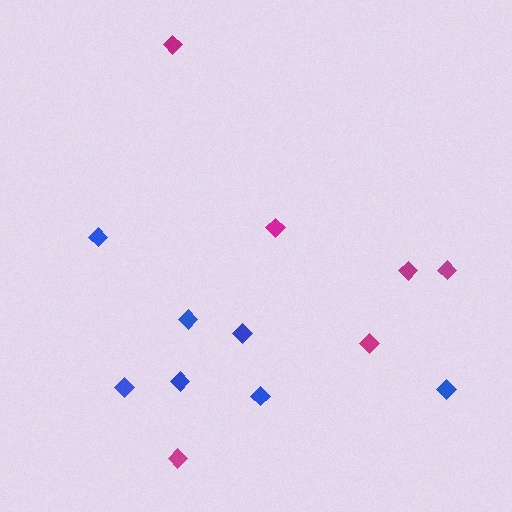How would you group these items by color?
There are 2 groups: one group of blue diamonds (7) and one group of magenta diamonds (6).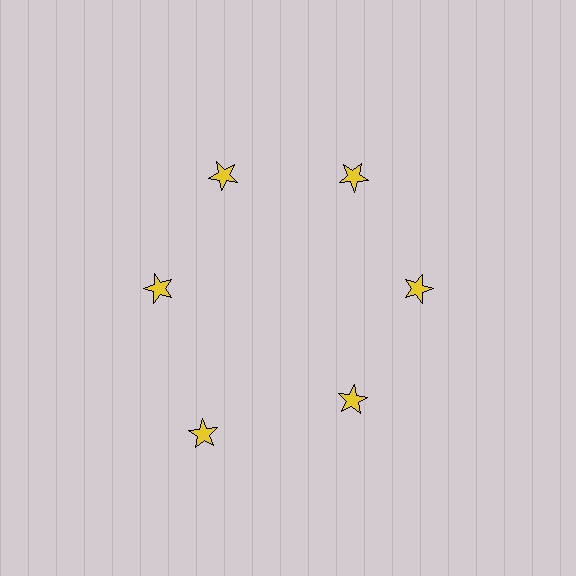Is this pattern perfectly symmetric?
No. The 6 yellow stars are arranged in a ring, but one element near the 7 o'clock position is pushed outward from the center, breaking the 6-fold rotational symmetry.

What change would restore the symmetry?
The symmetry would be restored by moving it inward, back onto the ring so that all 6 stars sit at equal angles and equal distance from the center.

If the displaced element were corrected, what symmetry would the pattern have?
It would have 6-fold rotational symmetry — the pattern would map onto itself every 60 degrees.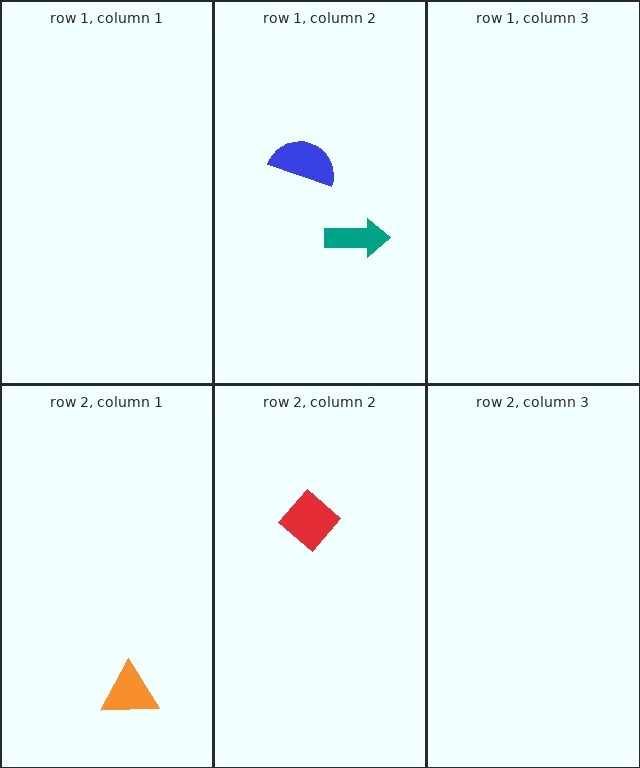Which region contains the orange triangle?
The row 2, column 1 region.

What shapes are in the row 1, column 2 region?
The teal arrow, the blue semicircle.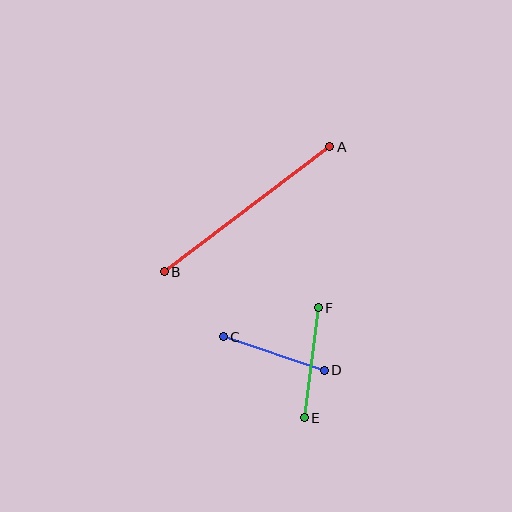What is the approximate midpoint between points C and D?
The midpoint is at approximately (274, 354) pixels.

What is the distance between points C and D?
The distance is approximately 106 pixels.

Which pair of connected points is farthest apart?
Points A and B are farthest apart.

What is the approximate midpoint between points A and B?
The midpoint is at approximately (247, 209) pixels.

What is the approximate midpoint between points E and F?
The midpoint is at approximately (311, 363) pixels.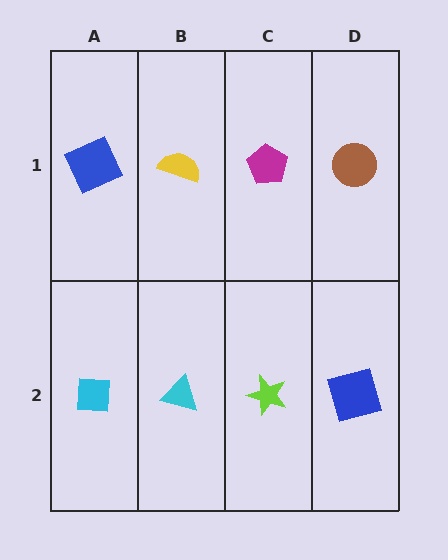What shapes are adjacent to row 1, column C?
A lime star (row 2, column C), a yellow semicircle (row 1, column B), a brown circle (row 1, column D).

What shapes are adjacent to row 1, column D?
A blue square (row 2, column D), a magenta pentagon (row 1, column C).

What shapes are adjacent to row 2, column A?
A blue square (row 1, column A), a cyan triangle (row 2, column B).